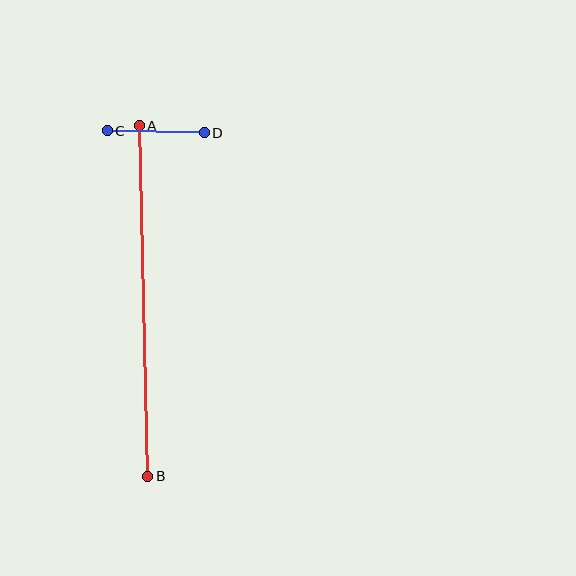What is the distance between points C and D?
The distance is approximately 97 pixels.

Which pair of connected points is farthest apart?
Points A and B are farthest apart.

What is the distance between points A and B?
The distance is approximately 351 pixels.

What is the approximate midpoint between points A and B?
The midpoint is at approximately (144, 301) pixels.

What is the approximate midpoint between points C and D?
The midpoint is at approximately (156, 132) pixels.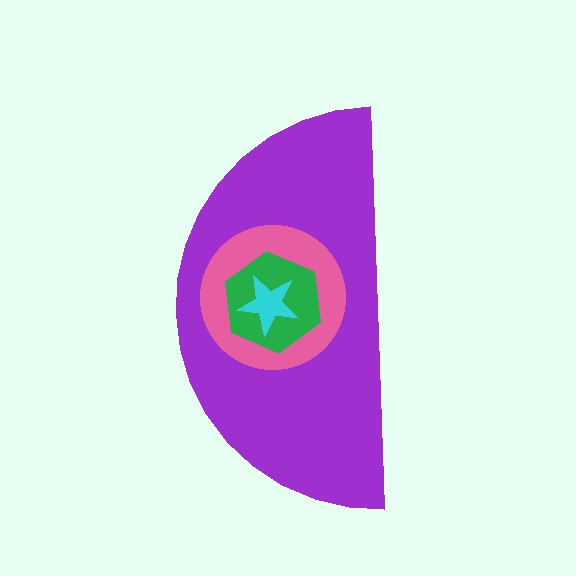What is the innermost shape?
The cyan star.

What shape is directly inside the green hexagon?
The cyan star.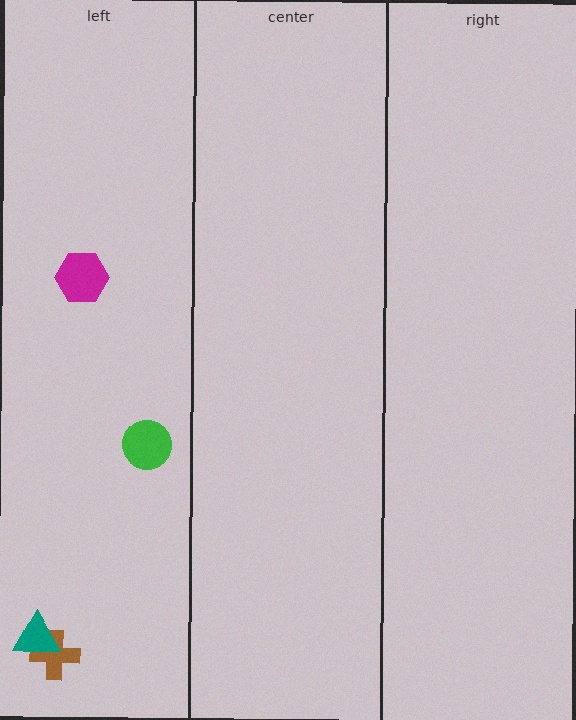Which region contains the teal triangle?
The left region.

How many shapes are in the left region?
4.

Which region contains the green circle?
The left region.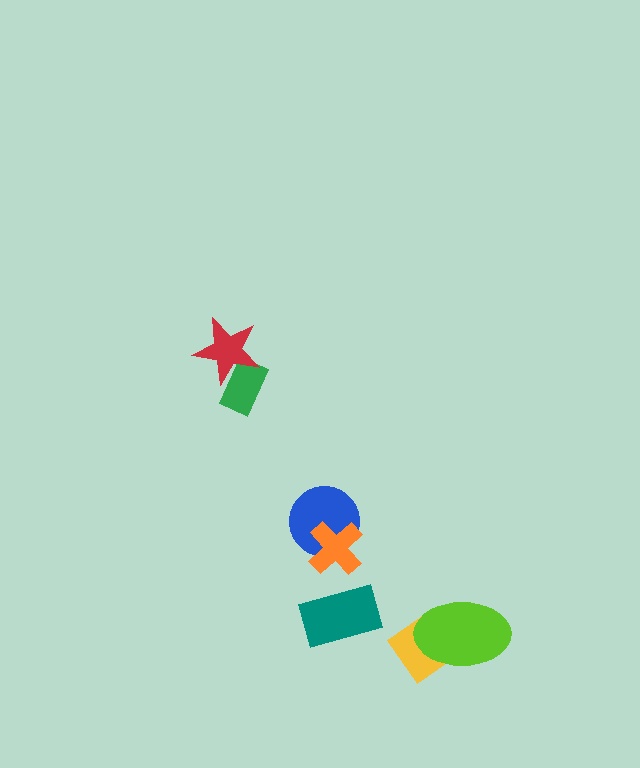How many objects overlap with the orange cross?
1 object overlaps with the orange cross.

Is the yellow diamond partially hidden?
Yes, it is partially covered by another shape.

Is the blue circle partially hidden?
Yes, it is partially covered by another shape.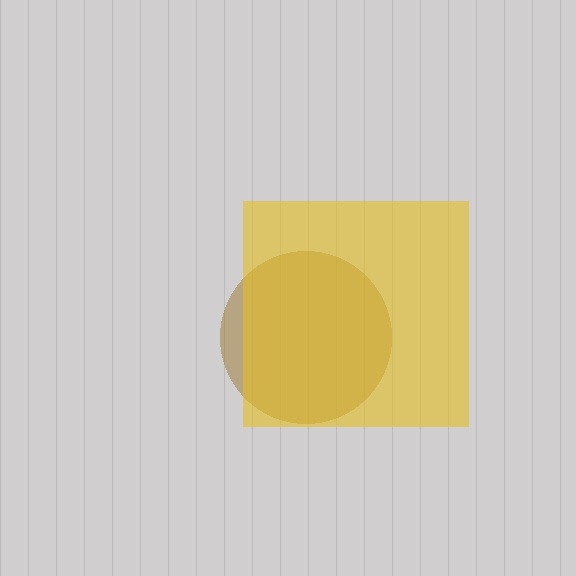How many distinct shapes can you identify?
There are 2 distinct shapes: a brown circle, a yellow square.